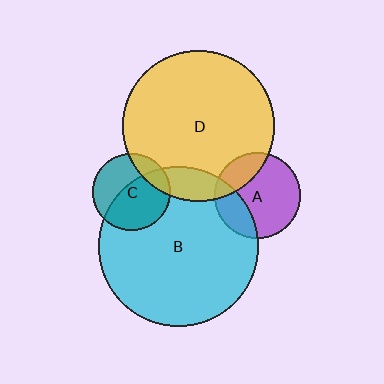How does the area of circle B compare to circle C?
Approximately 4.2 times.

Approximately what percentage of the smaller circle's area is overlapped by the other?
Approximately 20%.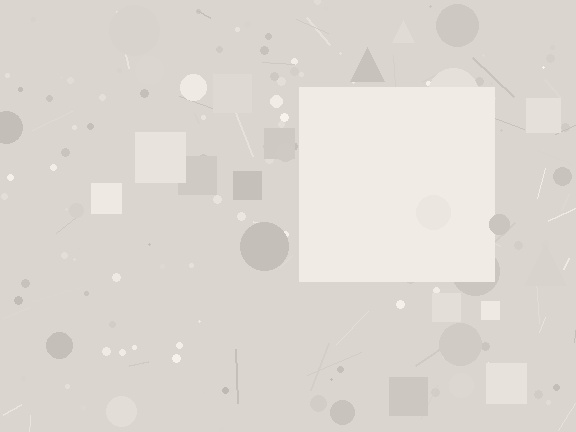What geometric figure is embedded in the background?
A square is embedded in the background.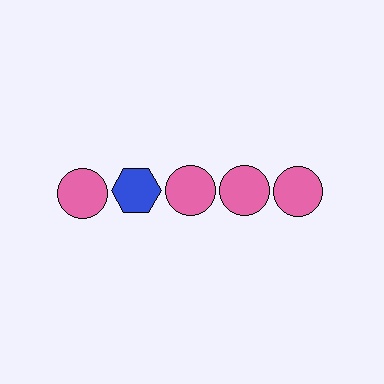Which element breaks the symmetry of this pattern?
The blue hexagon in the top row, second from left column breaks the symmetry. All other shapes are pink circles.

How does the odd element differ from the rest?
It differs in both color (blue instead of pink) and shape (hexagon instead of circle).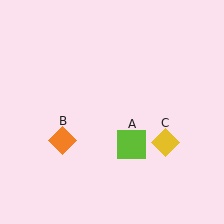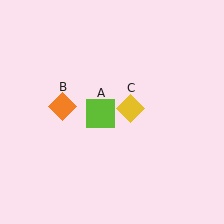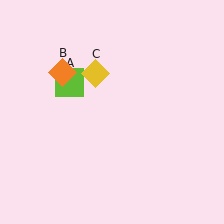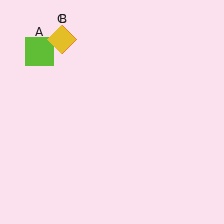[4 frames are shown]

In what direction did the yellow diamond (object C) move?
The yellow diamond (object C) moved up and to the left.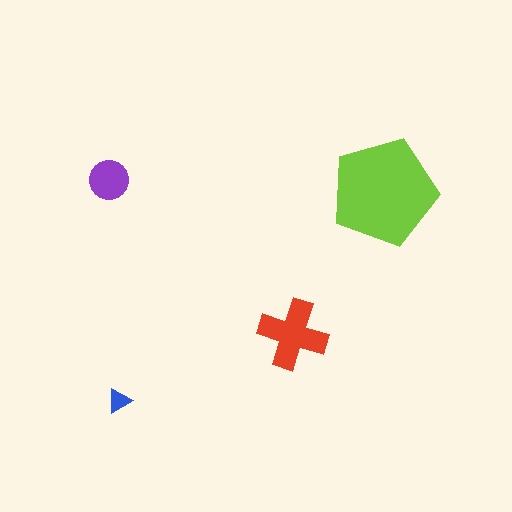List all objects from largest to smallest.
The lime pentagon, the red cross, the purple circle, the blue triangle.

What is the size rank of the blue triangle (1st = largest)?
4th.